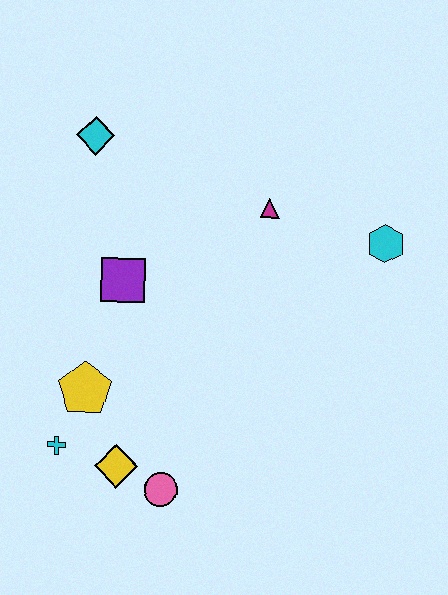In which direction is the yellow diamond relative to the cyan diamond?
The yellow diamond is below the cyan diamond.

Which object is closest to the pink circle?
The yellow diamond is closest to the pink circle.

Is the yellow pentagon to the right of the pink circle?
No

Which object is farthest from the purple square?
The cyan hexagon is farthest from the purple square.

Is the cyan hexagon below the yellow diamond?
No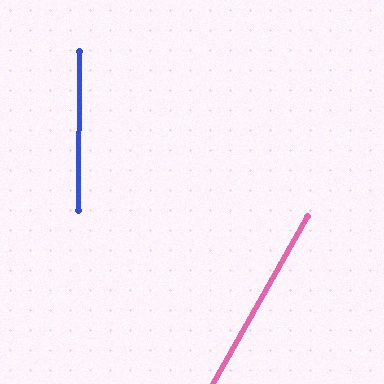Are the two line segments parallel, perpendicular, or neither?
Neither parallel nor perpendicular — they differ by about 29°.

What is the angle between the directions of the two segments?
Approximately 29 degrees.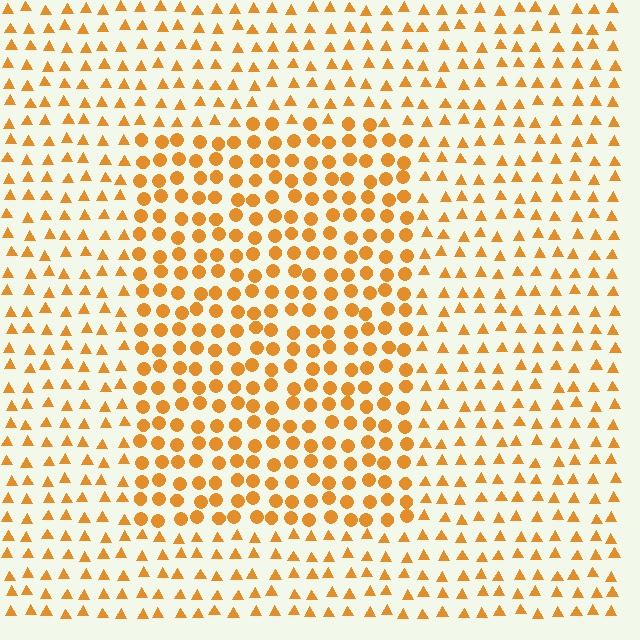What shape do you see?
I see a rectangle.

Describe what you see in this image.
The image is filled with small orange elements arranged in a uniform grid. A rectangle-shaped region contains circles, while the surrounding area contains triangles. The boundary is defined purely by the change in element shape.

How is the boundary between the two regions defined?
The boundary is defined by a change in element shape: circles inside vs. triangles outside. All elements share the same color and spacing.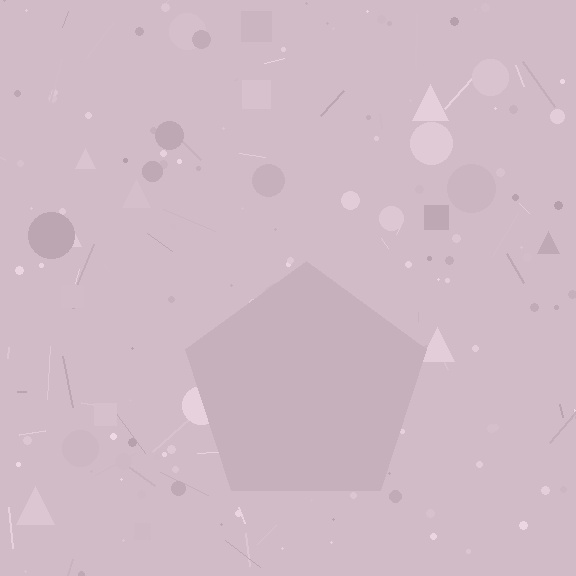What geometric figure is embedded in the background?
A pentagon is embedded in the background.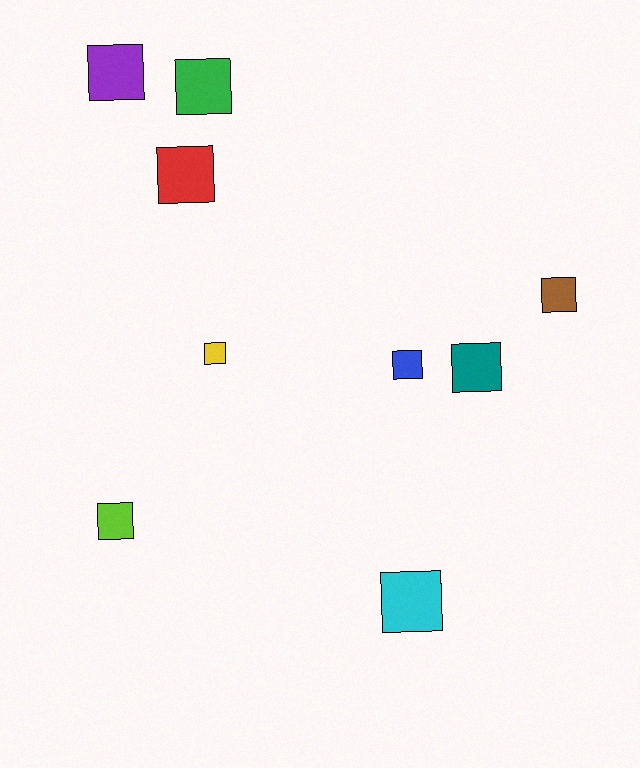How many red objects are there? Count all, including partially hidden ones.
There is 1 red object.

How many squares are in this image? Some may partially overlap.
There are 9 squares.